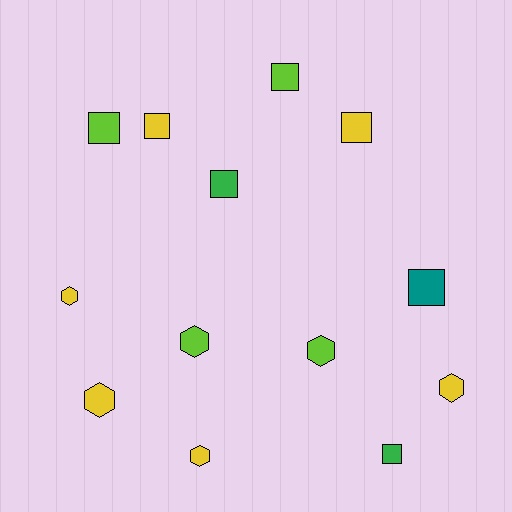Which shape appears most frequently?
Square, with 7 objects.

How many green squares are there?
There are 2 green squares.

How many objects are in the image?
There are 13 objects.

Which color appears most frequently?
Yellow, with 6 objects.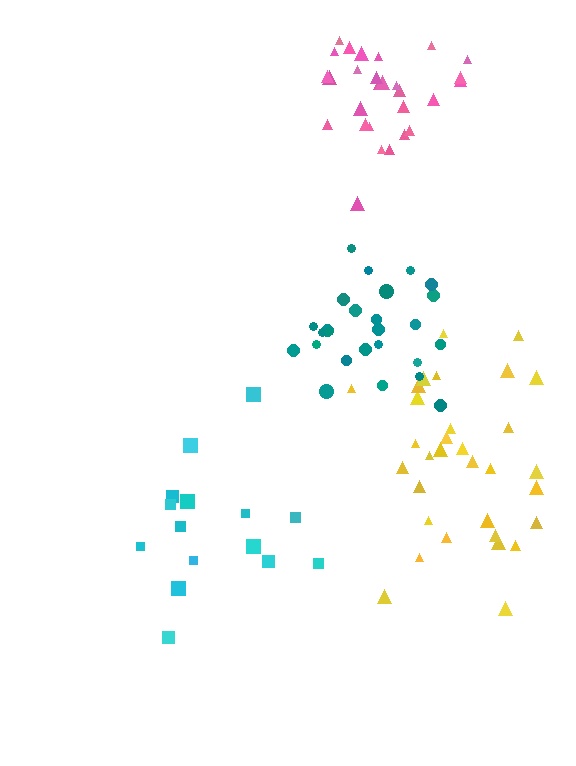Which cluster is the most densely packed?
Teal.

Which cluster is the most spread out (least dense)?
Cyan.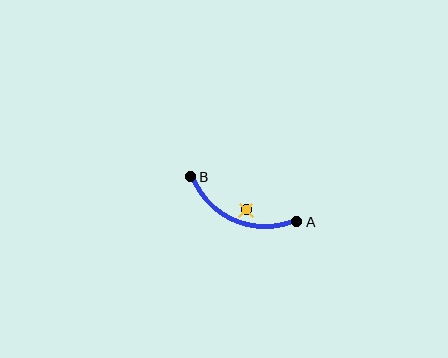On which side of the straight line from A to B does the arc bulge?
The arc bulges below the straight line connecting A and B.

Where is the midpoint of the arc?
The arc midpoint is the point on the curve farthest from the straight line joining A and B. It sits below that line.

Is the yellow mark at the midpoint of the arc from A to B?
No — the yellow mark does not lie on the arc at all. It sits slightly inside the curve.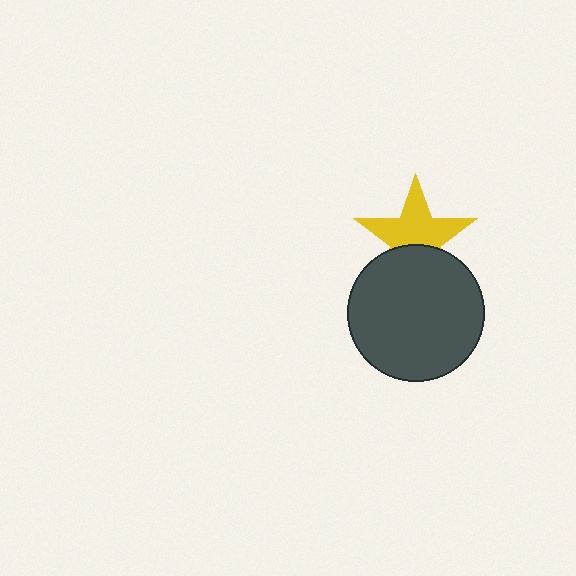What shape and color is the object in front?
The object in front is a dark gray circle.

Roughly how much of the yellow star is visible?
About half of it is visible (roughly 63%).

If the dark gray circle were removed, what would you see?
You would see the complete yellow star.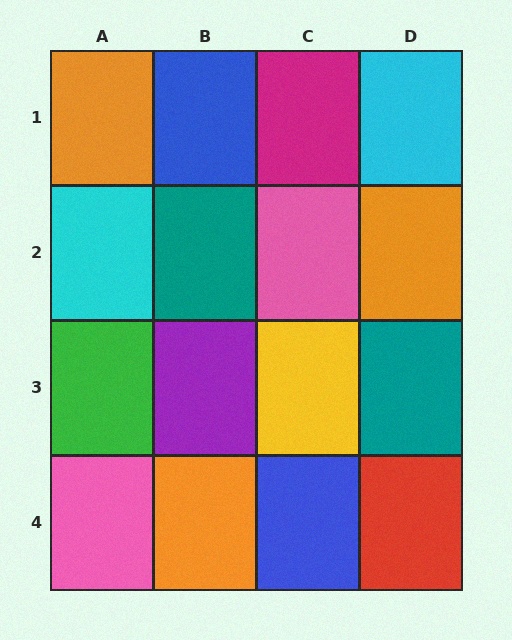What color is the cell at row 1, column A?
Orange.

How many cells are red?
1 cell is red.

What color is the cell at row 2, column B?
Teal.